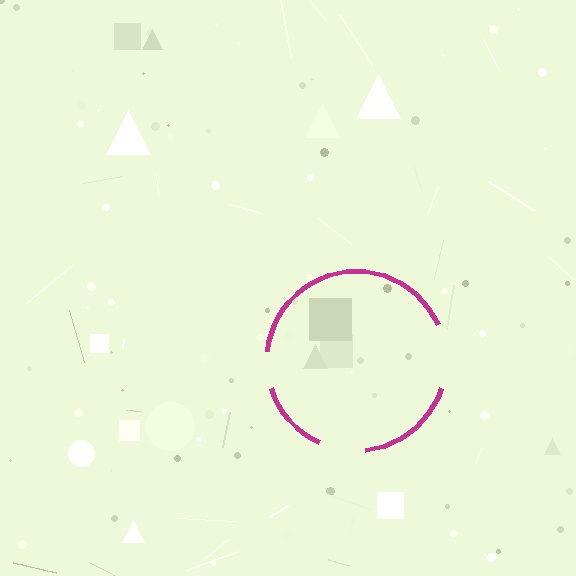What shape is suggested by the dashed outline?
The dashed outline suggests a circle.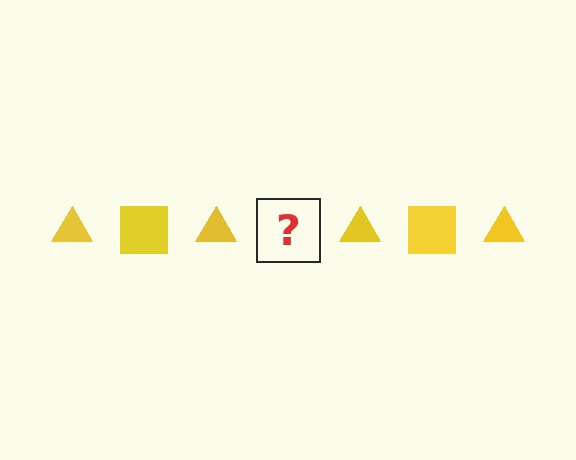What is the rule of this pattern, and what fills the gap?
The rule is that the pattern cycles through triangle, square shapes in yellow. The gap should be filled with a yellow square.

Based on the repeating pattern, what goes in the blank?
The blank should be a yellow square.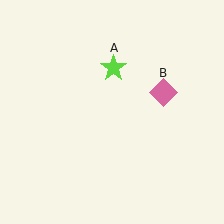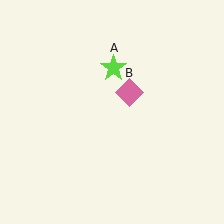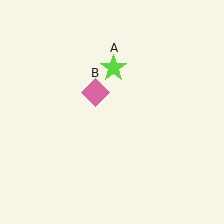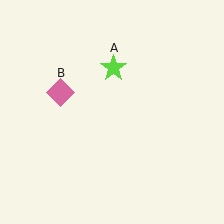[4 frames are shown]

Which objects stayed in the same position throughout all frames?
Lime star (object A) remained stationary.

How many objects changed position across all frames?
1 object changed position: pink diamond (object B).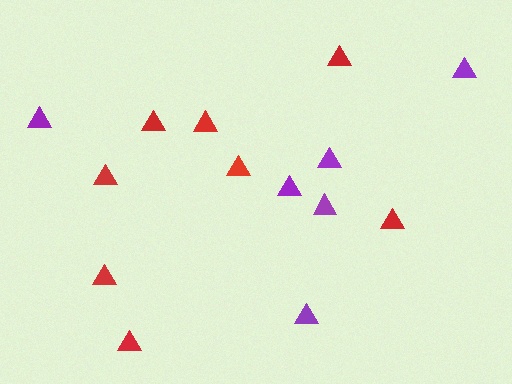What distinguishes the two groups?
There are 2 groups: one group of red triangles (8) and one group of purple triangles (6).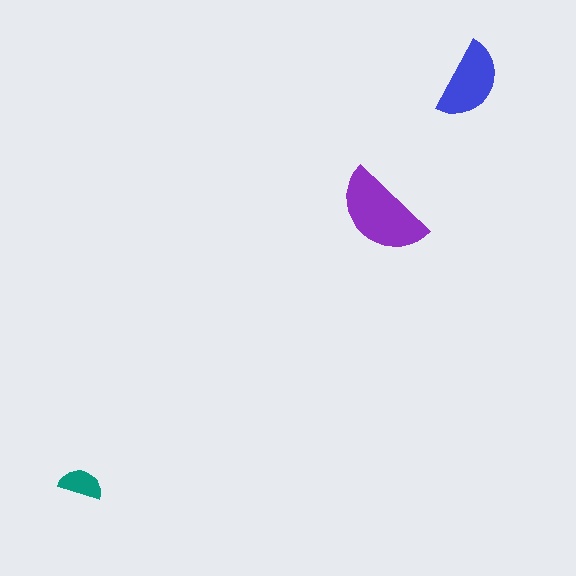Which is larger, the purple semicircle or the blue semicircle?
The purple one.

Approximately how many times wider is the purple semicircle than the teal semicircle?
About 2 times wider.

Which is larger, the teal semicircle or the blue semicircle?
The blue one.